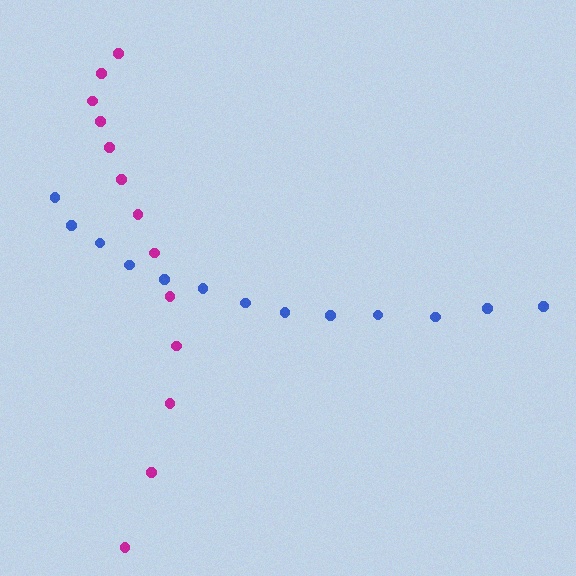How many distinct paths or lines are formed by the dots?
There are 2 distinct paths.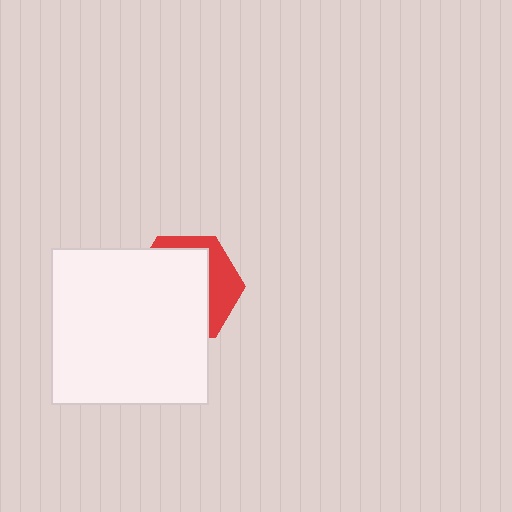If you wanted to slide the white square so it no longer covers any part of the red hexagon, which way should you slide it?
Slide it toward the lower-left — that is the most direct way to separate the two shapes.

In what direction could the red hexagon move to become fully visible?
The red hexagon could move toward the upper-right. That would shift it out from behind the white square entirely.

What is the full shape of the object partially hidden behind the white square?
The partially hidden object is a red hexagon.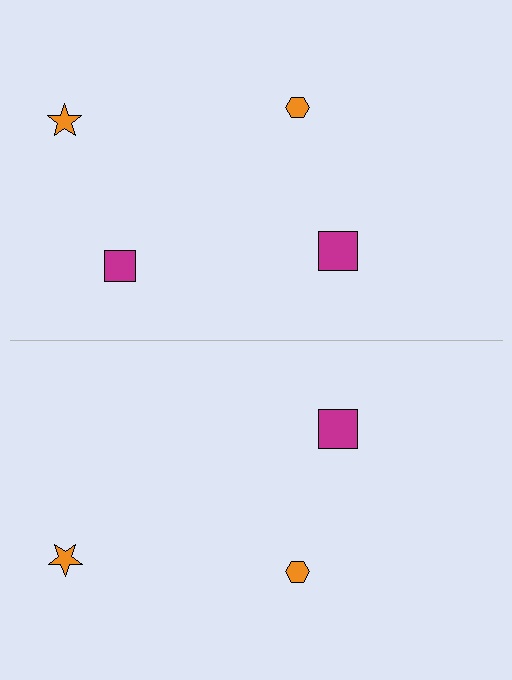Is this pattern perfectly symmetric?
No, the pattern is not perfectly symmetric. A magenta square is missing from the bottom side.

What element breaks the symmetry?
A magenta square is missing from the bottom side.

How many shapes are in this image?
There are 7 shapes in this image.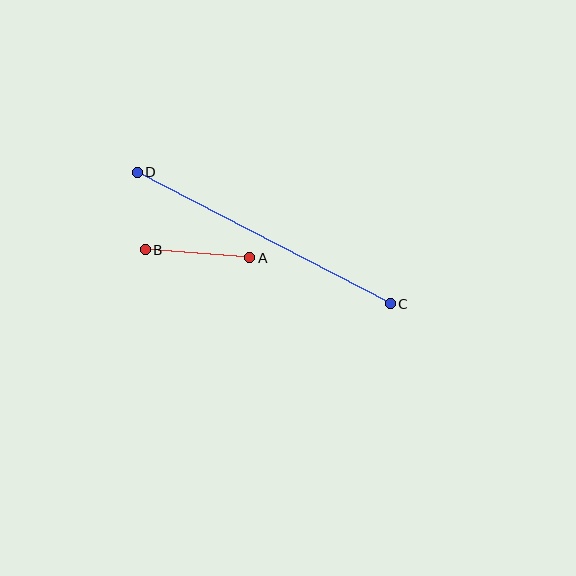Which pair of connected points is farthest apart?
Points C and D are farthest apart.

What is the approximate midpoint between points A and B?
The midpoint is at approximately (197, 254) pixels.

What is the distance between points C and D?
The distance is approximately 285 pixels.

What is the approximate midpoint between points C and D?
The midpoint is at approximately (264, 238) pixels.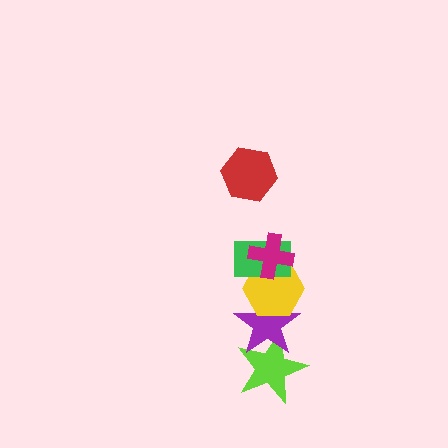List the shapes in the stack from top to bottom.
From top to bottom: the red hexagon, the magenta cross, the green rectangle, the yellow hexagon, the purple star, the lime star.